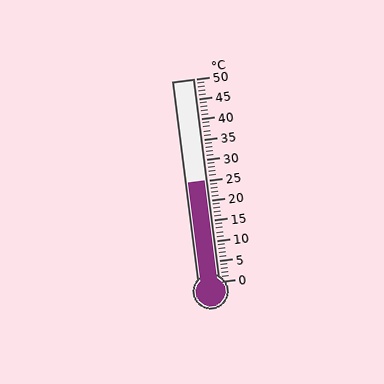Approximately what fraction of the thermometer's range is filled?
The thermometer is filled to approximately 50% of its range.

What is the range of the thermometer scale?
The thermometer scale ranges from 0°C to 50°C.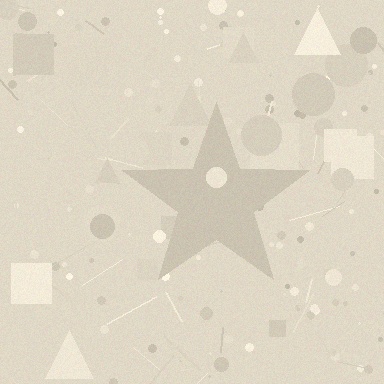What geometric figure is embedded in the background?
A star is embedded in the background.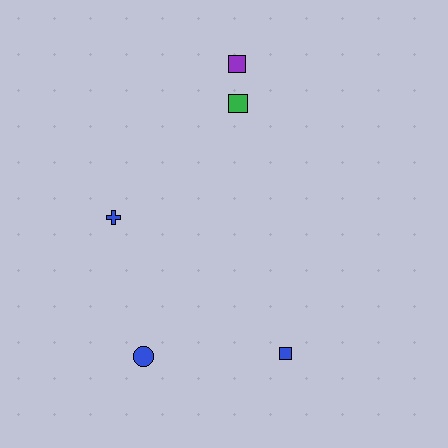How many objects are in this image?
There are 5 objects.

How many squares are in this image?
There are 3 squares.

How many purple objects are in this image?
There is 1 purple object.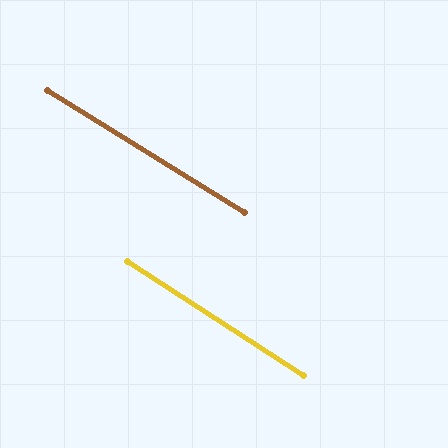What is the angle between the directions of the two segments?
Approximately 1 degree.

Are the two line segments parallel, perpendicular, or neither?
Parallel — their directions differ by only 1.4°.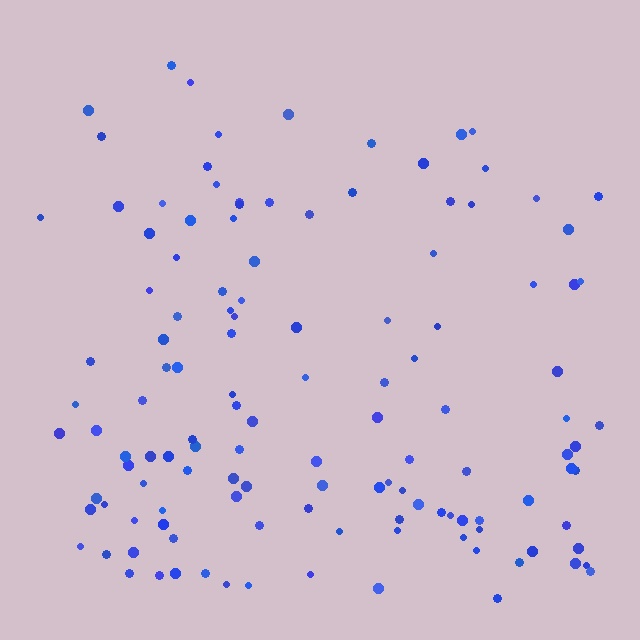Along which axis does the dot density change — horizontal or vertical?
Vertical.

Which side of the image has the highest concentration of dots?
The bottom.